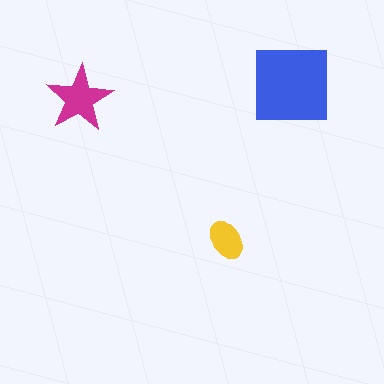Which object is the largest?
The blue square.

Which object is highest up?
The blue square is topmost.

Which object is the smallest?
The yellow ellipse.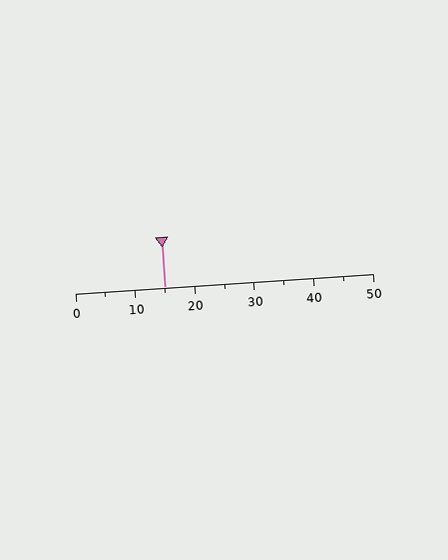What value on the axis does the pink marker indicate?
The marker indicates approximately 15.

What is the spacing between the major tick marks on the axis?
The major ticks are spaced 10 apart.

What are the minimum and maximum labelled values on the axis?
The axis runs from 0 to 50.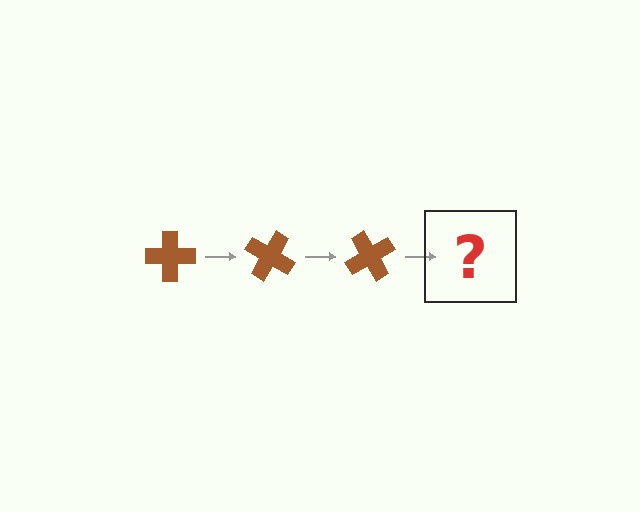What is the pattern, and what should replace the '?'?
The pattern is that the cross rotates 30 degrees each step. The '?' should be a brown cross rotated 90 degrees.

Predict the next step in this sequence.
The next step is a brown cross rotated 90 degrees.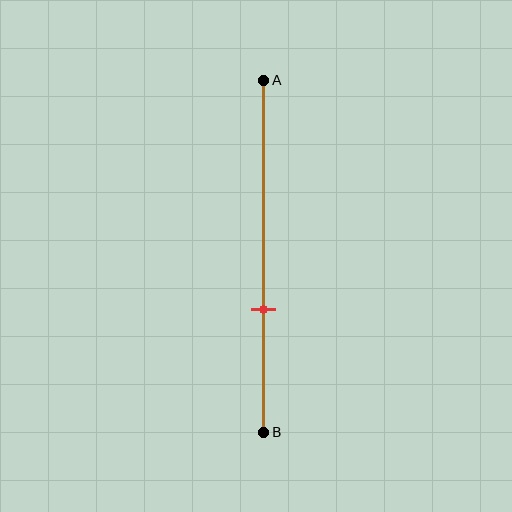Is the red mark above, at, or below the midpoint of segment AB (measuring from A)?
The red mark is below the midpoint of segment AB.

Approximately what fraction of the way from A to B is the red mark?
The red mark is approximately 65% of the way from A to B.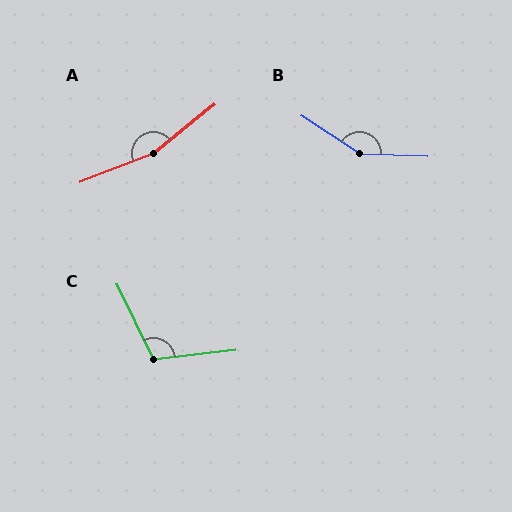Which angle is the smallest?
C, at approximately 109 degrees.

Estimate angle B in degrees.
Approximately 149 degrees.